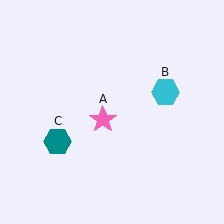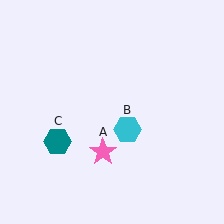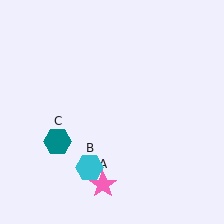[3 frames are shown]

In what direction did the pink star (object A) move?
The pink star (object A) moved down.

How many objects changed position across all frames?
2 objects changed position: pink star (object A), cyan hexagon (object B).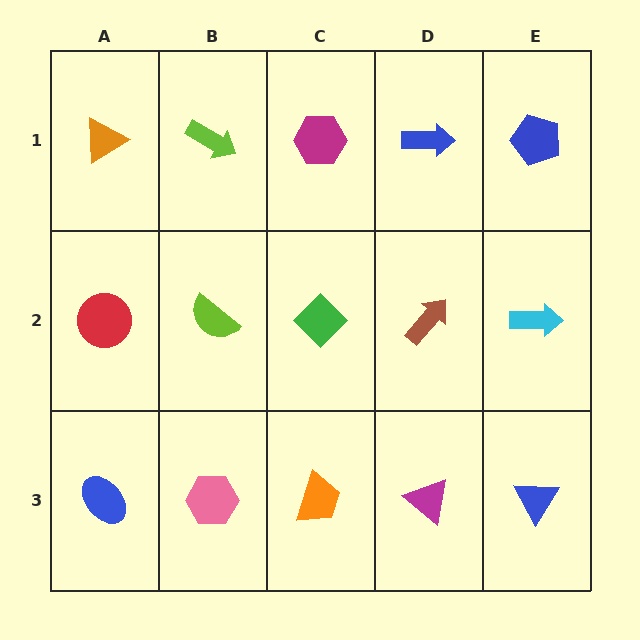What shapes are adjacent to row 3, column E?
A cyan arrow (row 2, column E), a magenta triangle (row 3, column D).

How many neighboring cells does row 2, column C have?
4.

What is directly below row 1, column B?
A lime semicircle.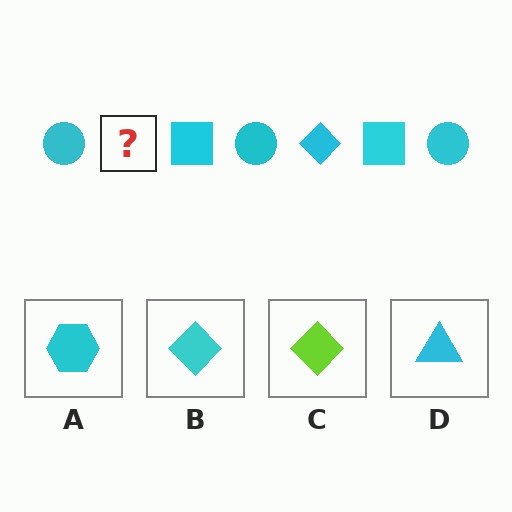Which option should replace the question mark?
Option B.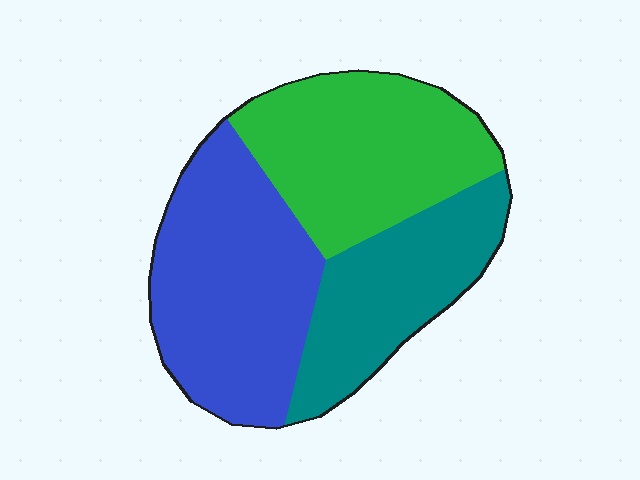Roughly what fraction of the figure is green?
Green takes up between a quarter and a half of the figure.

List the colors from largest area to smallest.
From largest to smallest: blue, green, teal.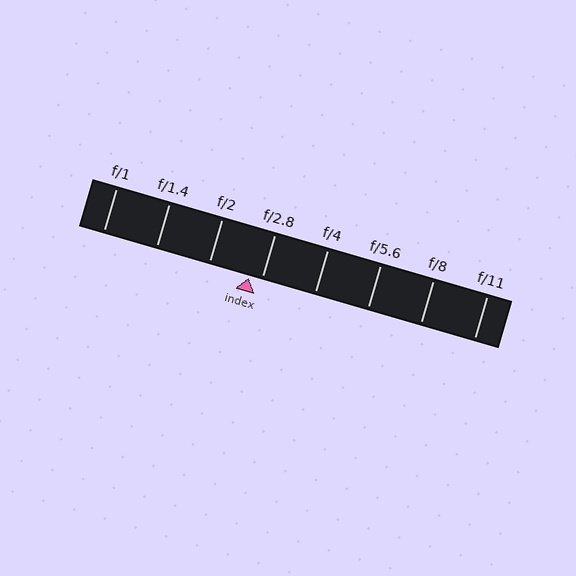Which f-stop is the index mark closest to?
The index mark is closest to f/2.8.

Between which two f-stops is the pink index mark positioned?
The index mark is between f/2 and f/2.8.